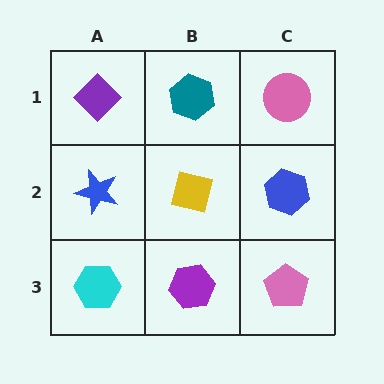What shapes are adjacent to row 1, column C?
A blue hexagon (row 2, column C), a teal hexagon (row 1, column B).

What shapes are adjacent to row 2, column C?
A pink circle (row 1, column C), a pink pentagon (row 3, column C), a yellow square (row 2, column B).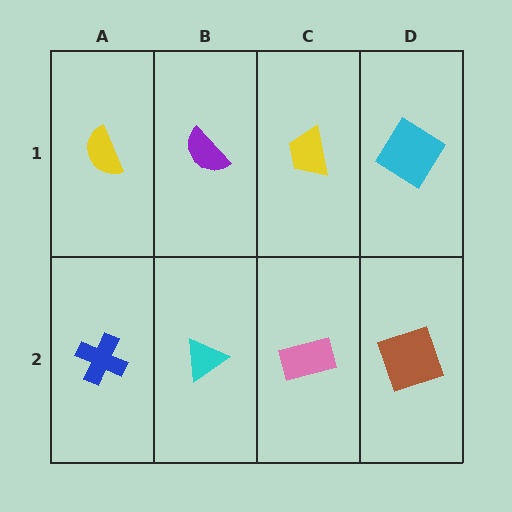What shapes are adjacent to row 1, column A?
A blue cross (row 2, column A), a purple semicircle (row 1, column B).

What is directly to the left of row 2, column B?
A blue cross.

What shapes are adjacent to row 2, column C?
A yellow trapezoid (row 1, column C), a cyan triangle (row 2, column B), a brown square (row 2, column D).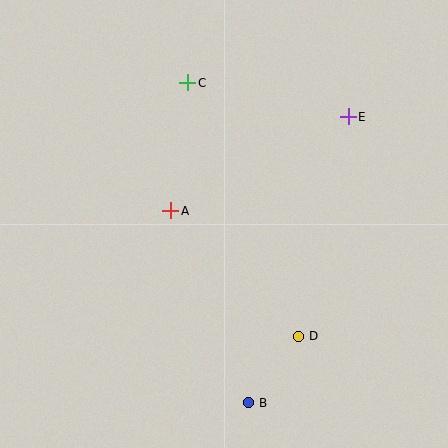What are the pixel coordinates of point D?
Point D is at (299, 336).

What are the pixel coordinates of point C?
Point C is at (188, 83).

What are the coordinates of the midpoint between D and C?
The midpoint between D and C is at (243, 209).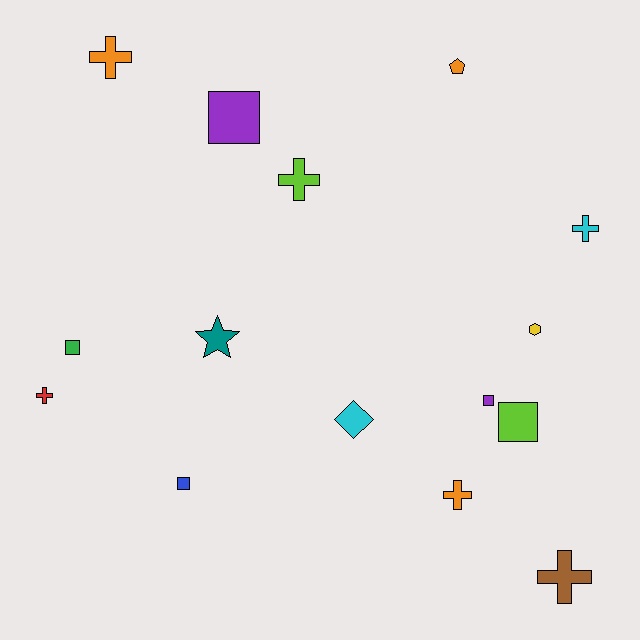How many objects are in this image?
There are 15 objects.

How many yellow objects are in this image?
There is 1 yellow object.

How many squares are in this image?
There are 5 squares.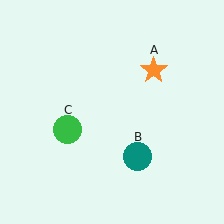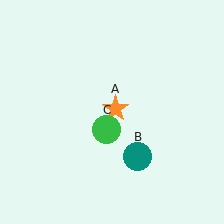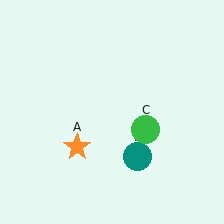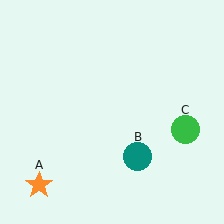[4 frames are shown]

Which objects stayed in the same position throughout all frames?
Teal circle (object B) remained stationary.